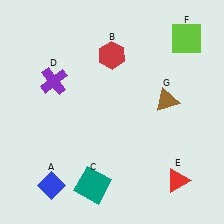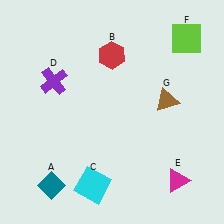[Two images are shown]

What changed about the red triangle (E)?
In Image 1, E is red. In Image 2, it changed to magenta.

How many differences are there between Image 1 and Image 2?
There are 3 differences between the two images.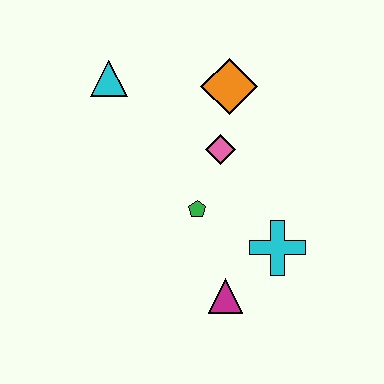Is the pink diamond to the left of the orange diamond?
Yes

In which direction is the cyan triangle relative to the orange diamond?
The cyan triangle is to the left of the orange diamond.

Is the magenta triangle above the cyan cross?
No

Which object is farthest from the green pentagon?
The cyan triangle is farthest from the green pentagon.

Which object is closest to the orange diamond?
The pink diamond is closest to the orange diamond.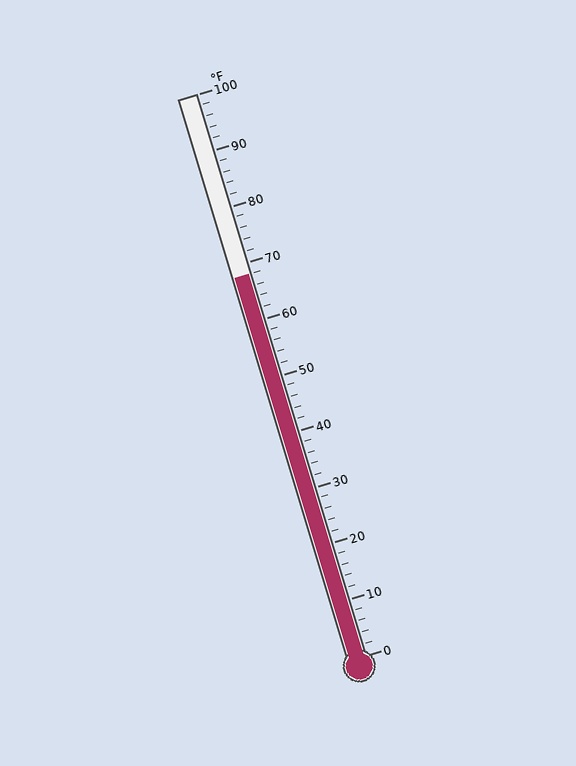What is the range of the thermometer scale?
The thermometer scale ranges from 0°F to 100°F.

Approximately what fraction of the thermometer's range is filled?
The thermometer is filled to approximately 70% of its range.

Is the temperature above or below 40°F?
The temperature is above 40°F.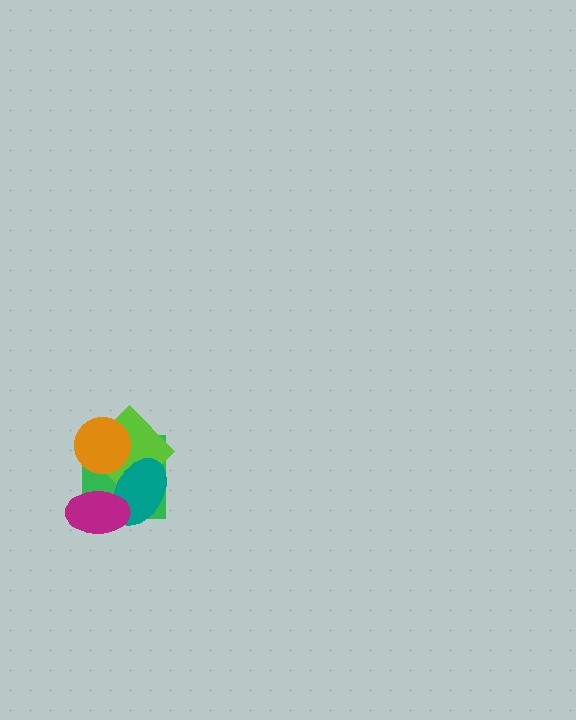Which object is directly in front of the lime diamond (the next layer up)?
The orange circle is directly in front of the lime diamond.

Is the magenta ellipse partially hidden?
No, no other shape covers it.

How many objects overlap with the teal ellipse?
3 objects overlap with the teal ellipse.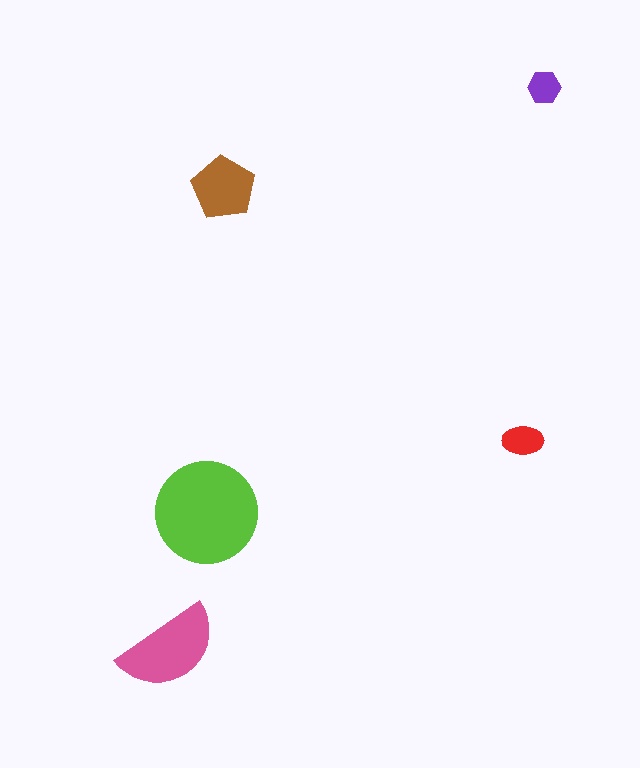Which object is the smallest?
The purple hexagon.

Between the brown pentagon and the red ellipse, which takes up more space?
The brown pentagon.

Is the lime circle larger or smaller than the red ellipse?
Larger.